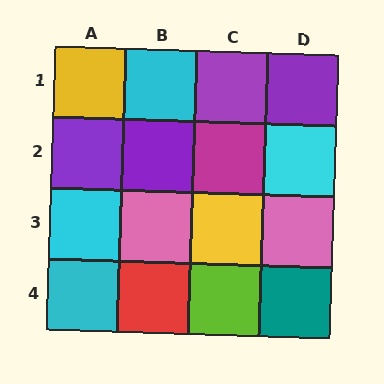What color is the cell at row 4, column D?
Teal.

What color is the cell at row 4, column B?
Red.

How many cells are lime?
1 cell is lime.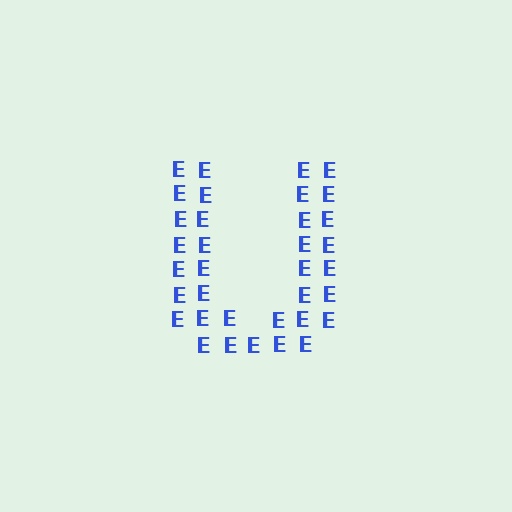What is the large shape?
The large shape is the letter U.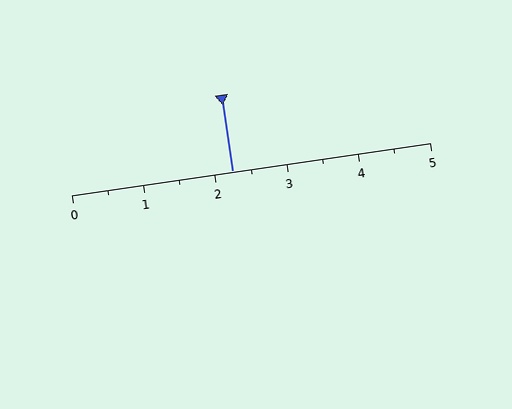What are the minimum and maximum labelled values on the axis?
The axis runs from 0 to 5.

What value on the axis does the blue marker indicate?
The marker indicates approximately 2.2.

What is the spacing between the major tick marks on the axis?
The major ticks are spaced 1 apart.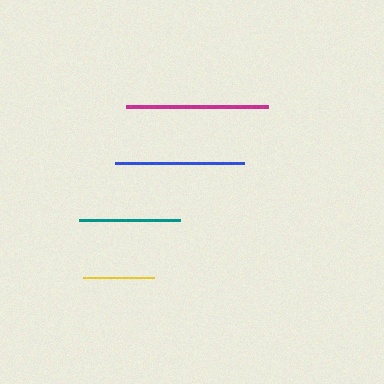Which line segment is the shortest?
The yellow line is the shortest at approximately 71 pixels.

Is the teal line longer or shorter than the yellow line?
The teal line is longer than the yellow line.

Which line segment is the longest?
The magenta line is the longest at approximately 142 pixels.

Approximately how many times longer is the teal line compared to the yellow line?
The teal line is approximately 1.4 times the length of the yellow line.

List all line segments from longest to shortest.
From longest to shortest: magenta, blue, teal, yellow.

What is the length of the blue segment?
The blue segment is approximately 129 pixels long.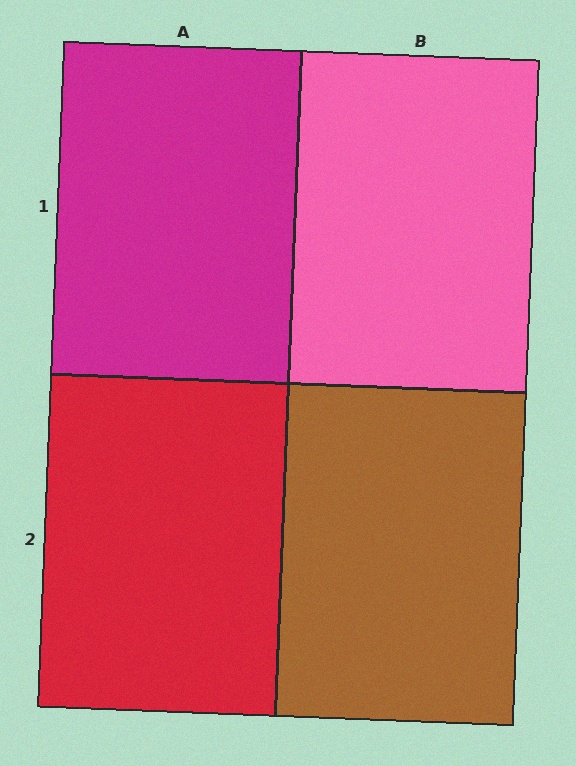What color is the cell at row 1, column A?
Magenta.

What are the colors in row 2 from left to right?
Red, brown.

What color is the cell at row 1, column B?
Pink.